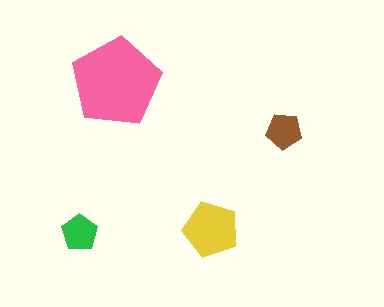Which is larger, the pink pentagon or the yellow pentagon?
The pink one.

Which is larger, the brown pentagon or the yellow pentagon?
The yellow one.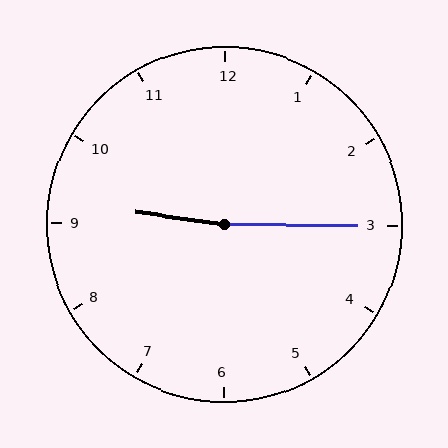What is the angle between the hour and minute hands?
Approximately 172 degrees.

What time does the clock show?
9:15.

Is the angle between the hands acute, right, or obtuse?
It is obtuse.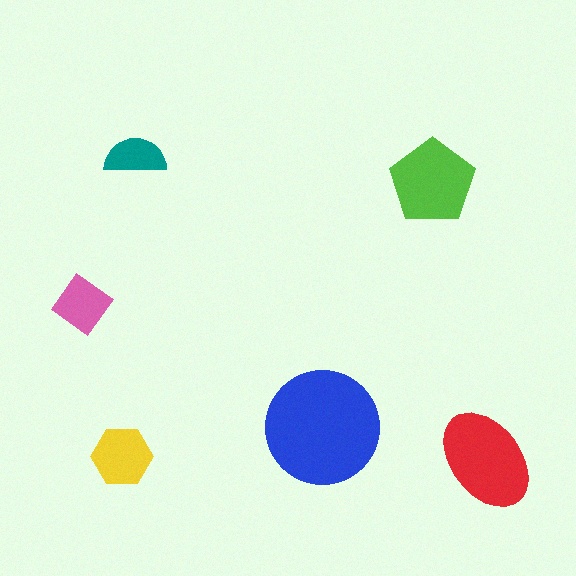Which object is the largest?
The blue circle.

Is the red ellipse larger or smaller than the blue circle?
Smaller.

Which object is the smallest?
The teal semicircle.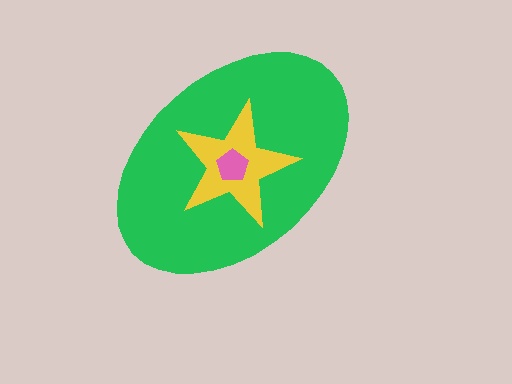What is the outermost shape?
The green ellipse.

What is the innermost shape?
The pink pentagon.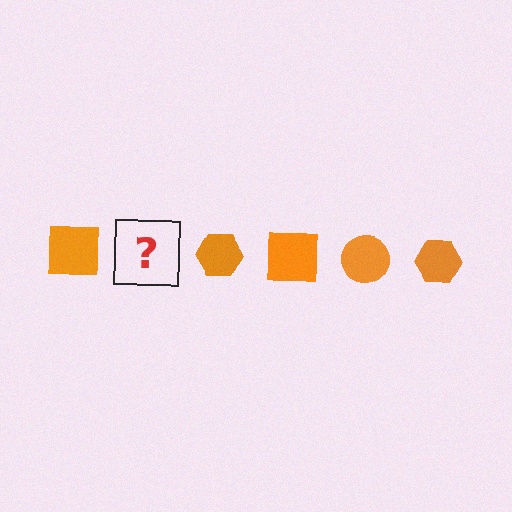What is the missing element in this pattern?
The missing element is an orange circle.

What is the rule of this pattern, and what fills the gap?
The rule is that the pattern cycles through square, circle, hexagon shapes in orange. The gap should be filled with an orange circle.